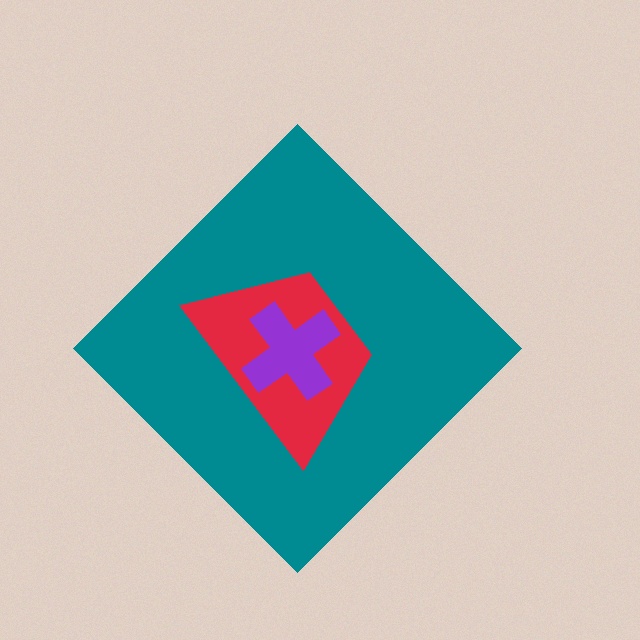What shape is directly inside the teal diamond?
The red trapezoid.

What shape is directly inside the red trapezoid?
The purple cross.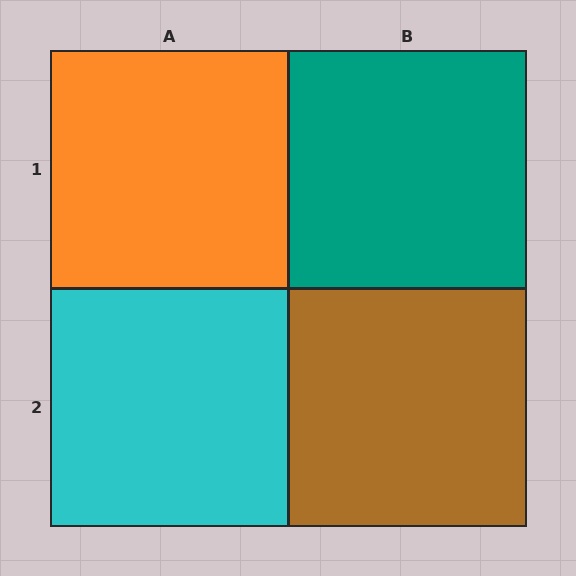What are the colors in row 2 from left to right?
Cyan, brown.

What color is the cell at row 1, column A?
Orange.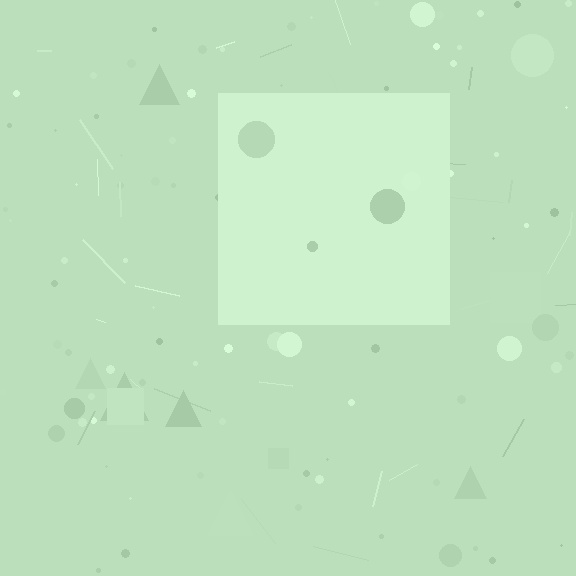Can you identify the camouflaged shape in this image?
The camouflaged shape is a square.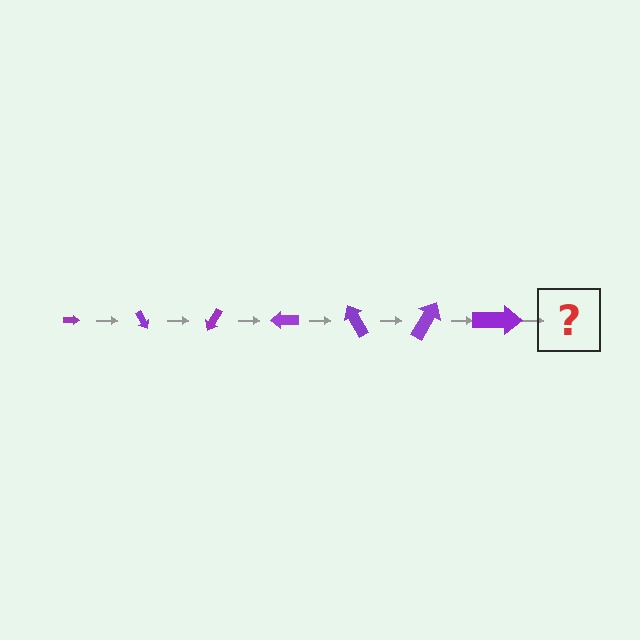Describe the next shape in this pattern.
It should be an arrow, larger than the previous one and rotated 420 degrees from the start.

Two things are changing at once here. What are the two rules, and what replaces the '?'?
The two rules are that the arrow grows larger each step and it rotates 60 degrees each step. The '?' should be an arrow, larger than the previous one and rotated 420 degrees from the start.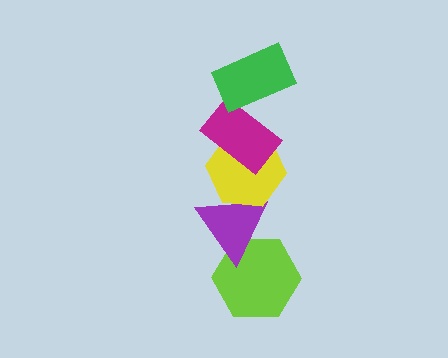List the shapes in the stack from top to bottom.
From top to bottom: the green rectangle, the magenta rectangle, the yellow hexagon, the purple triangle, the lime hexagon.